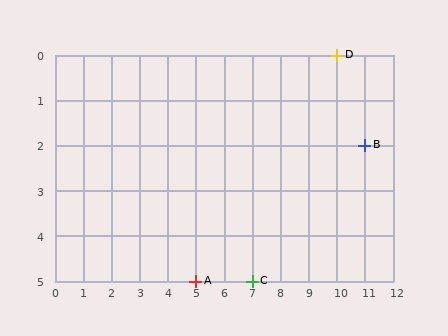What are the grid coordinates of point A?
Point A is at grid coordinates (5, 5).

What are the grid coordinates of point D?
Point D is at grid coordinates (10, 0).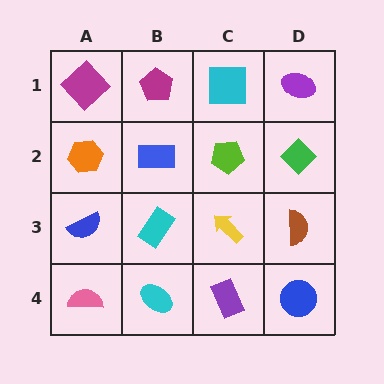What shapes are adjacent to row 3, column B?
A blue rectangle (row 2, column B), a cyan ellipse (row 4, column B), a blue semicircle (row 3, column A), a yellow arrow (row 3, column C).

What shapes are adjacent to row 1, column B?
A blue rectangle (row 2, column B), a magenta diamond (row 1, column A), a cyan square (row 1, column C).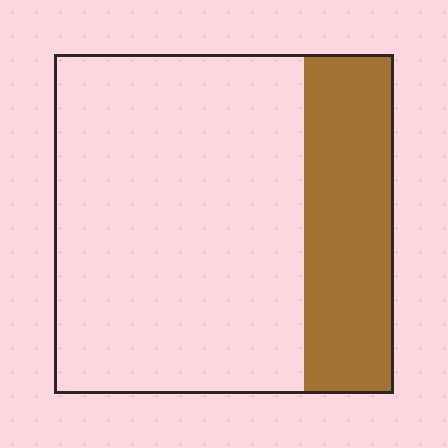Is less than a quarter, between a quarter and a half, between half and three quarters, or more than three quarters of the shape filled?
Between a quarter and a half.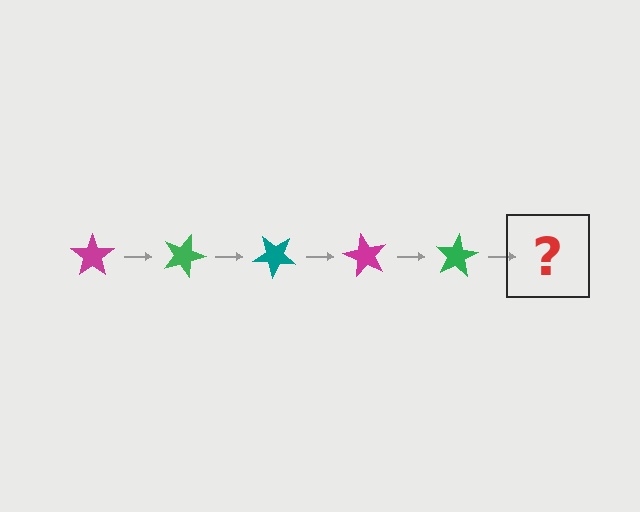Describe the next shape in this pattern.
It should be a teal star, rotated 100 degrees from the start.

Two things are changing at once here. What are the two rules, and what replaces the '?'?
The two rules are that it rotates 20 degrees each step and the color cycles through magenta, green, and teal. The '?' should be a teal star, rotated 100 degrees from the start.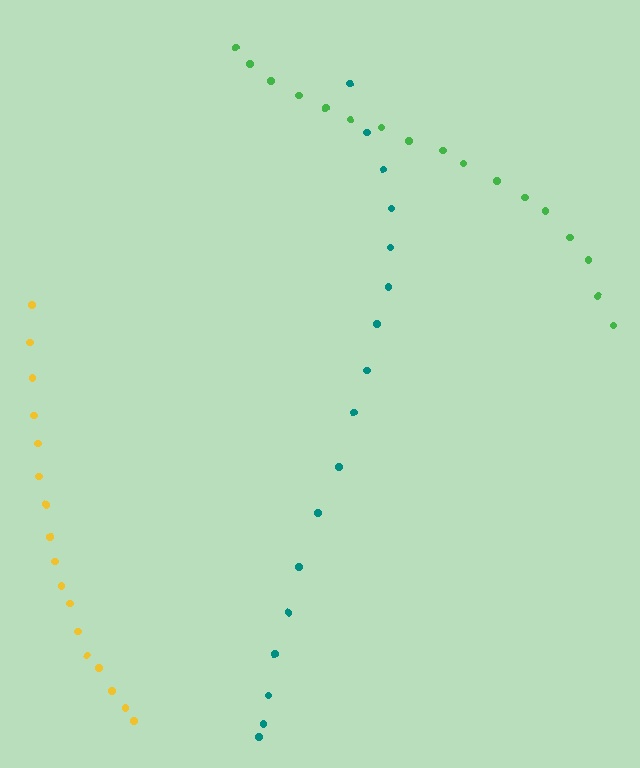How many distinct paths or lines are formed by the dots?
There are 3 distinct paths.